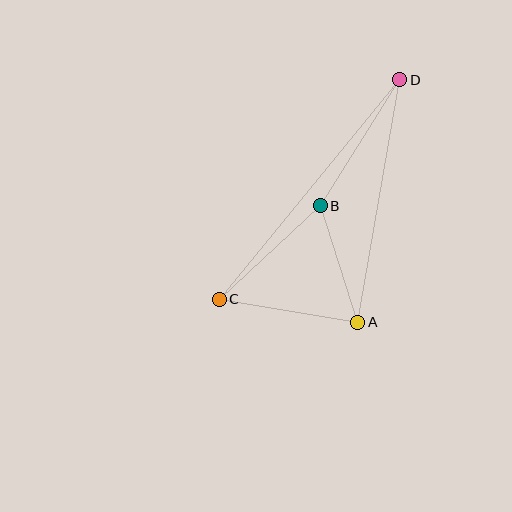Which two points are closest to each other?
Points A and B are closest to each other.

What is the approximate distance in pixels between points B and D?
The distance between B and D is approximately 149 pixels.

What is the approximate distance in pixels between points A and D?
The distance between A and D is approximately 246 pixels.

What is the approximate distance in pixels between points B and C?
The distance between B and C is approximately 137 pixels.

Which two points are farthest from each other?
Points C and D are farthest from each other.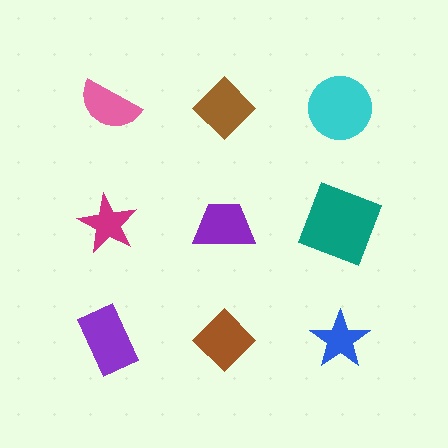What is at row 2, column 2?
A purple trapezoid.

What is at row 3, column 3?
A blue star.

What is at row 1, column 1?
A pink semicircle.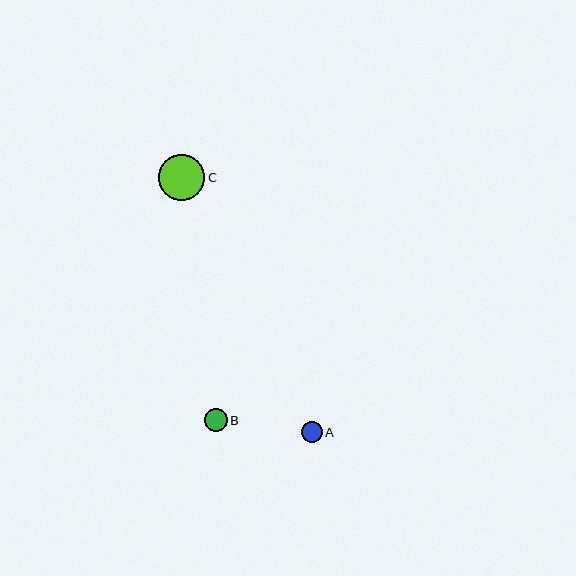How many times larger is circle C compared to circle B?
Circle C is approximately 2.0 times the size of circle B.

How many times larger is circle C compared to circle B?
Circle C is approximately 2.0 times the size of circle B.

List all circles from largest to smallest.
From largest to smallest: C, B, A.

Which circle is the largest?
Circle C is the largest with a size of approximately 46 pixels.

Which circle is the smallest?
Circle A is the smallest with a size of approximately 21 pixels.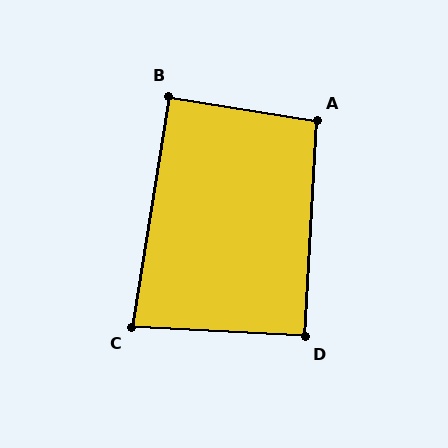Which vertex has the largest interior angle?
A, at approximately 96 degrees.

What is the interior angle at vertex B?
Approximately 90 degrees (approximately right).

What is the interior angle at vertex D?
Approximately 90 degrees (approximately right).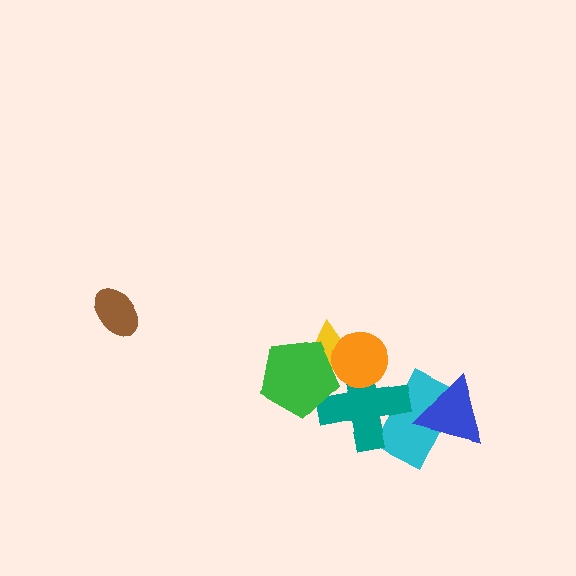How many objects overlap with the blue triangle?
1 object overlaps with the blue triangle.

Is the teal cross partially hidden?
Yes, it is partially covered by another shape.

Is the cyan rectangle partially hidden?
Yes, it is partially covered by another shape.